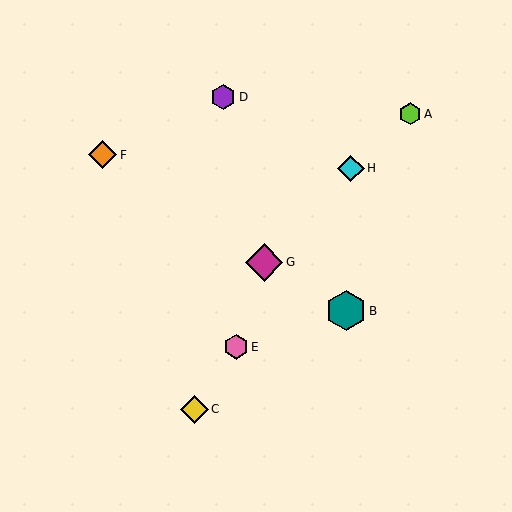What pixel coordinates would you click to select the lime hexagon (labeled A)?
Click at (410, 114) to select the lime hexagon A.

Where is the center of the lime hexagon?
The center of the lime hexagon is at (410, 114).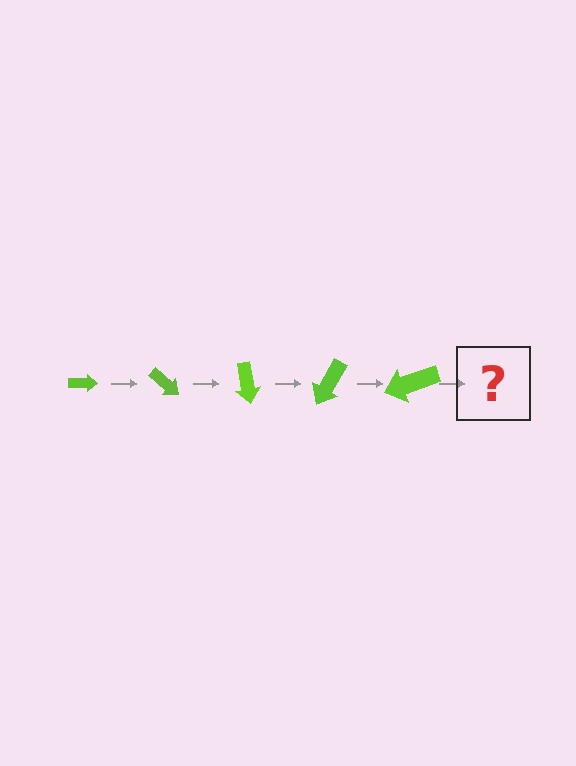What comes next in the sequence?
The next element should be an arrow, larger than the previous one and rotated 200 degrees from the start.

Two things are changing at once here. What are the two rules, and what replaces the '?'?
The two rules are that the arrow grows larger each step and it rotates 40 degrees each step. The '?' should be an arrow, larger than the previous one and rotated 200 degrees from the start.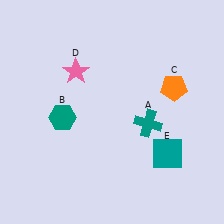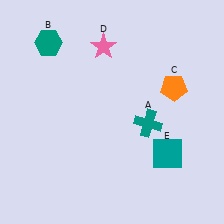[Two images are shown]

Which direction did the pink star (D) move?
The pink star (D) moved right.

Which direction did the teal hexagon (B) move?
The teal hexagon (B) moved up.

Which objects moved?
The objects that moved are: the teal hexagon (B), the pink star (D).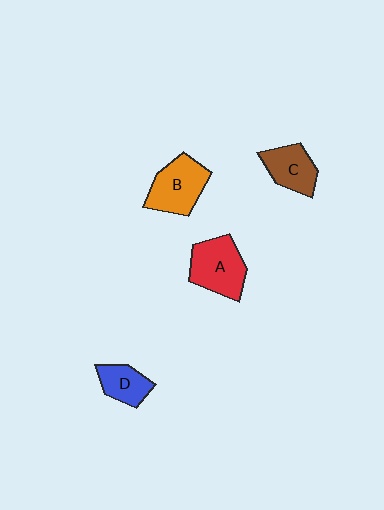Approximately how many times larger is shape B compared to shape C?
Approximately 1.3 times.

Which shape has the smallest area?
Shape D (blue).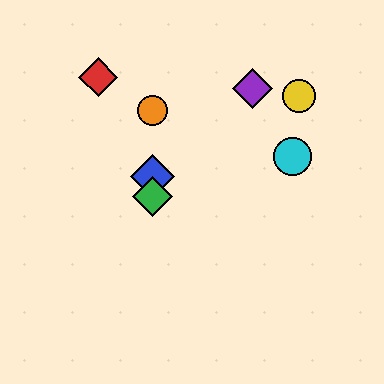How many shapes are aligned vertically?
3 shapes (the blue diamond, the green diamond, the orange circle) are aligned vertically.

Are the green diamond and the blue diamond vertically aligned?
Yes, both are at x≈153.